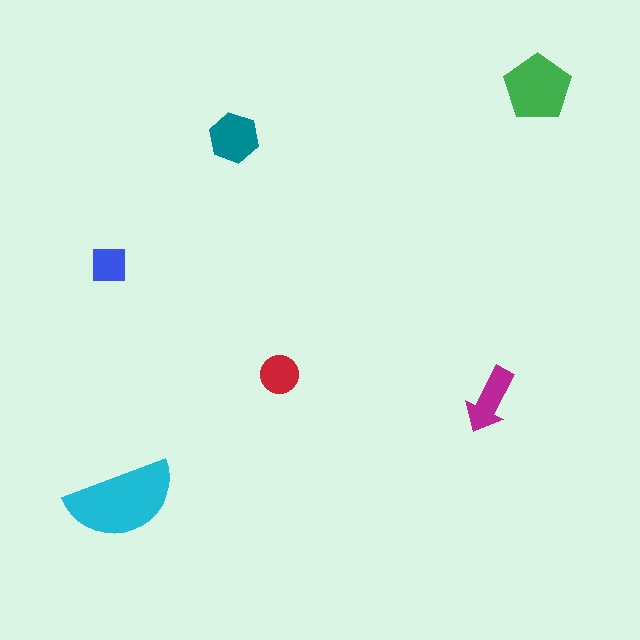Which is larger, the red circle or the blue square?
The red circle.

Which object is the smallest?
The blue square.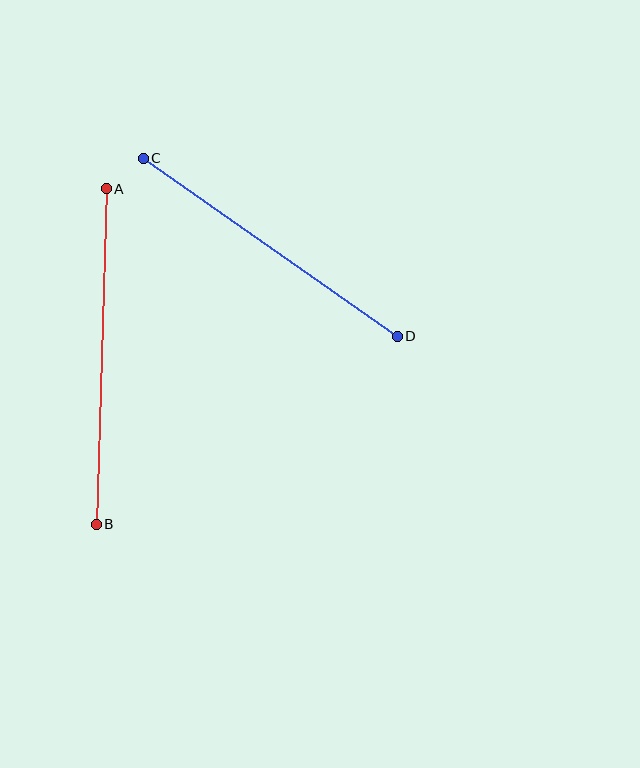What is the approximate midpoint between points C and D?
The midpoint is at approximately (270, 247) pixels.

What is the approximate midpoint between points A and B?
The midpoint is at approximately (101, 357) pixels.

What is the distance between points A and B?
The distance is approximately 336 pixels.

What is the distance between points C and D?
The distance is approximately 310 pixels.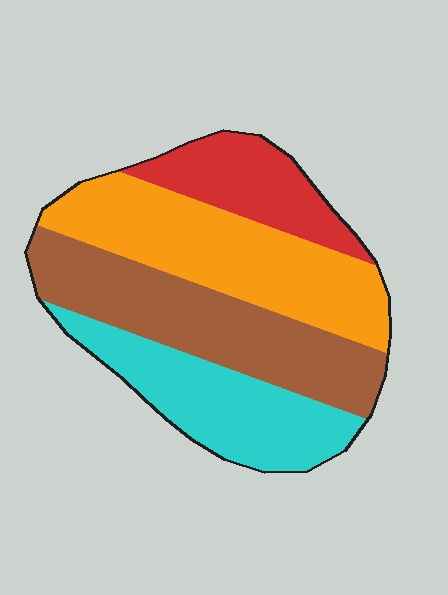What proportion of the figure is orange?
Orange covers about 30% of the figure.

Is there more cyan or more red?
Cyan.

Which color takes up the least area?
Red, at roughly 15%.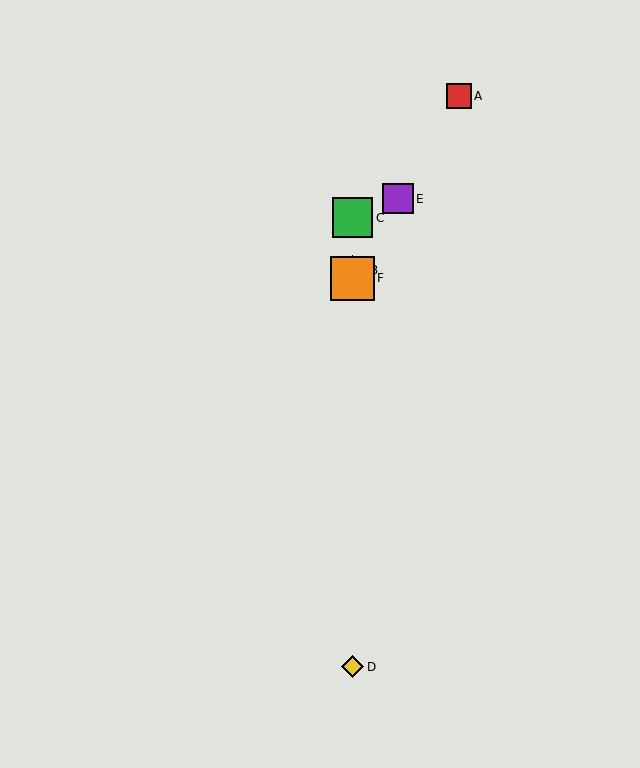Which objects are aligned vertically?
Objects B, C, D, F are aligned vertically.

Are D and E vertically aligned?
No, D is at x≈352 and E is at x≈398.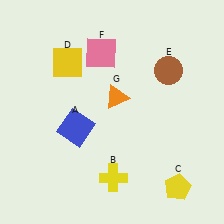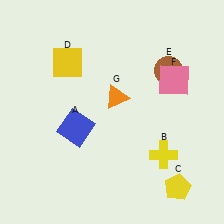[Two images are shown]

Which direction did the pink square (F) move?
The pink square (F) moved right.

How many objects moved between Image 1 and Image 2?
2 objects moved between the two images.